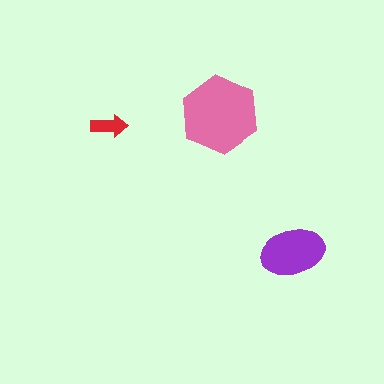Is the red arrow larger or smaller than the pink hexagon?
Smaller.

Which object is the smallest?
The red arrow.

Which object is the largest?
The pink hexagon.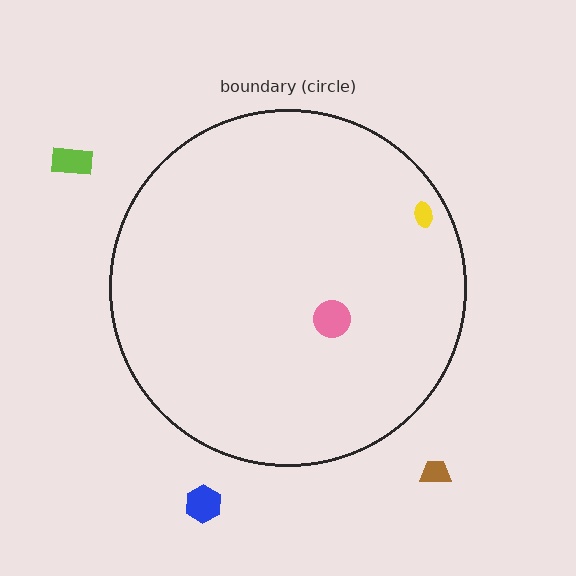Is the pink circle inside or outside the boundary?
Inside.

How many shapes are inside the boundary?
2 inside, 3 outside.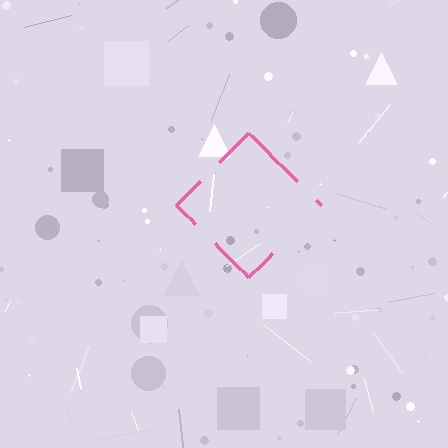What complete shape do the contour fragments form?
The contour fragments form a diamond.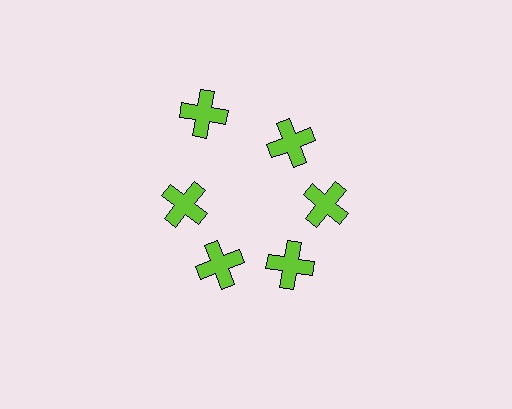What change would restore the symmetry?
The symmetry would be restored by moving it inward, back onto the ring so that all 6 crosses sit at equal angles and equal distance from the center.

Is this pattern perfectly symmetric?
No. The 6 lime crosses are arranged in a ring, but one element near the 11 o'clock position is pushed outward from the center, breaking the 6-fold rotational symmetry.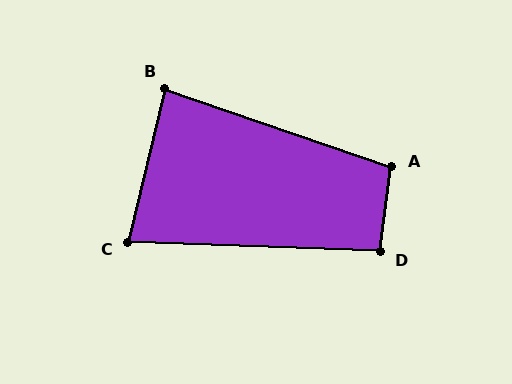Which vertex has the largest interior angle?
A, at approximately 101 degrees.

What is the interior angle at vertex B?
Approximately 85 degrees (acute).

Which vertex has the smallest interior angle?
C, at approximately 79 degrees.